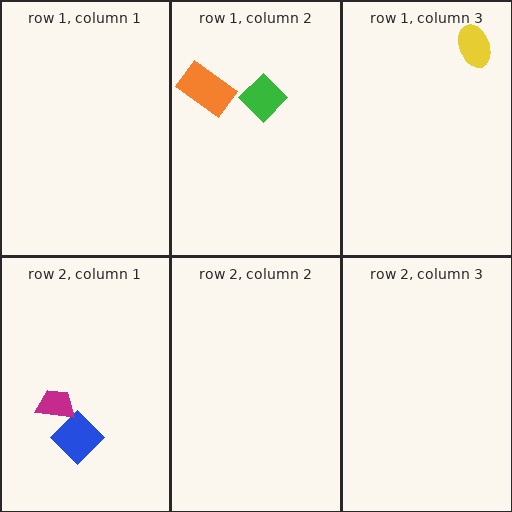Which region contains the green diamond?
The row 1, column 2 region.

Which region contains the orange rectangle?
The row 1, column 2 region.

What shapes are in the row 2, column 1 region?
The blue diamond, the magenta trapezoid.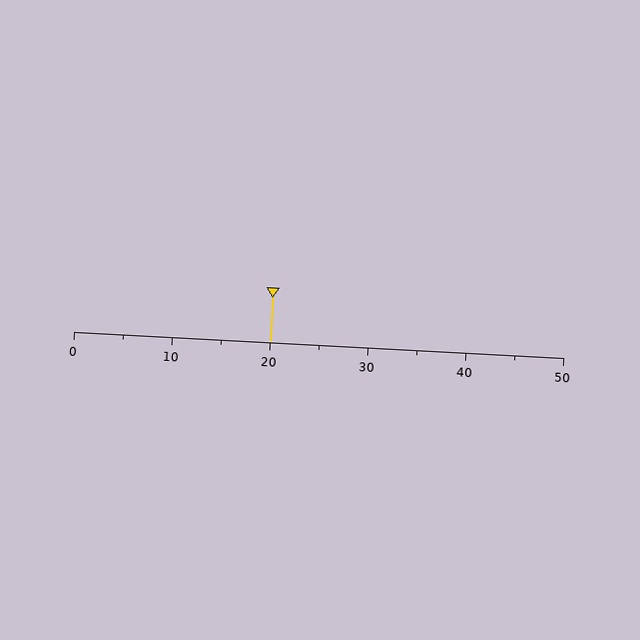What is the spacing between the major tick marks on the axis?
The major ticks are spaced 10 apart.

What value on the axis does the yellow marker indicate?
The marker indicates approximately 20.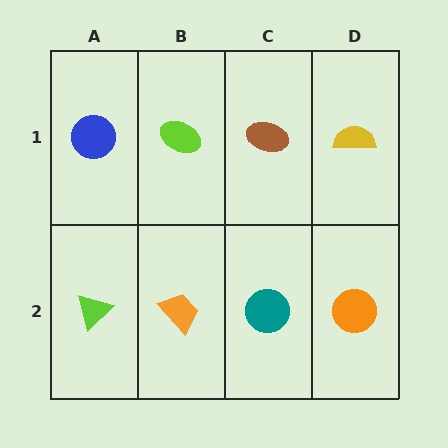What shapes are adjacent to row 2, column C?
A brown ellipse (row 1, column C), an orange trapezoid (row 2, column B), an orange circle (row 2, column D).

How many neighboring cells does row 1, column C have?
3.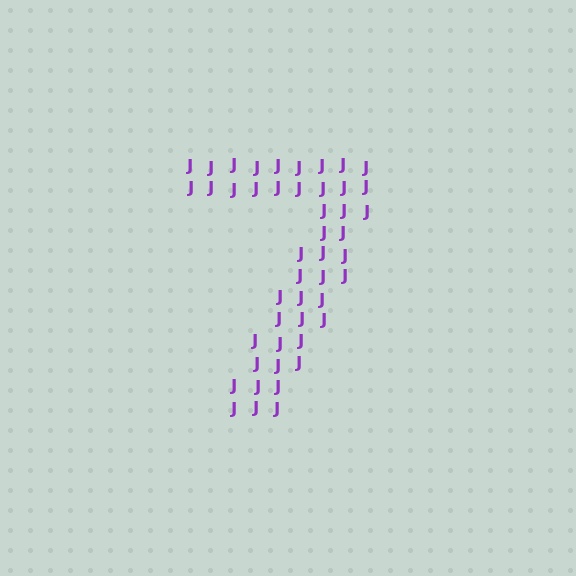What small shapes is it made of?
It is made of small letter J's.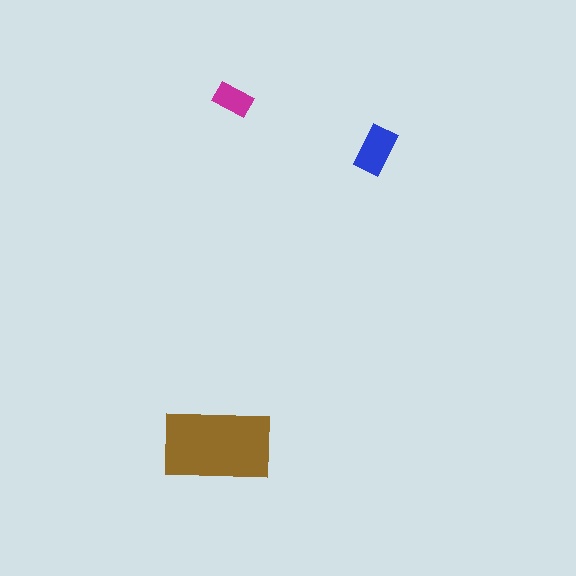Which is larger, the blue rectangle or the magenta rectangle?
The blue one.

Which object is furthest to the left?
The brown rectangle is leftmost.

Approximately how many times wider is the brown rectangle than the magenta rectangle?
About 3 times wider.